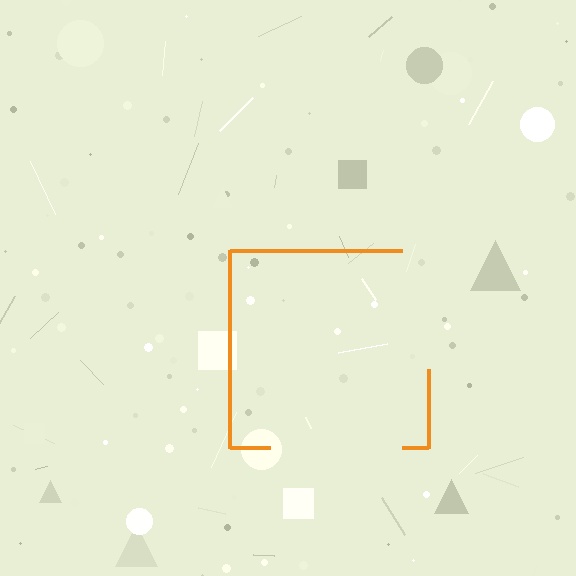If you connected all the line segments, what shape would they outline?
They would outline a square.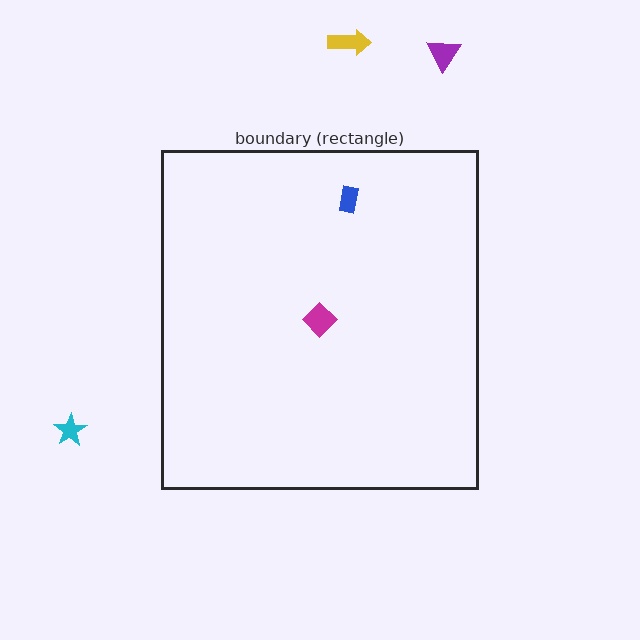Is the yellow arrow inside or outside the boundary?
Outside.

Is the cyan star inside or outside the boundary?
Outside.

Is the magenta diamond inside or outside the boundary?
Inside.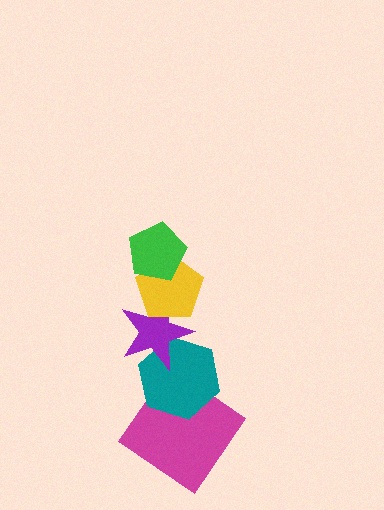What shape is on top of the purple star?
The yellow pentagon is on top of the purple star.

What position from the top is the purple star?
The purple star is 3rd from the top.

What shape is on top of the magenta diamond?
The teal hexagon is on top of the magenta diamond.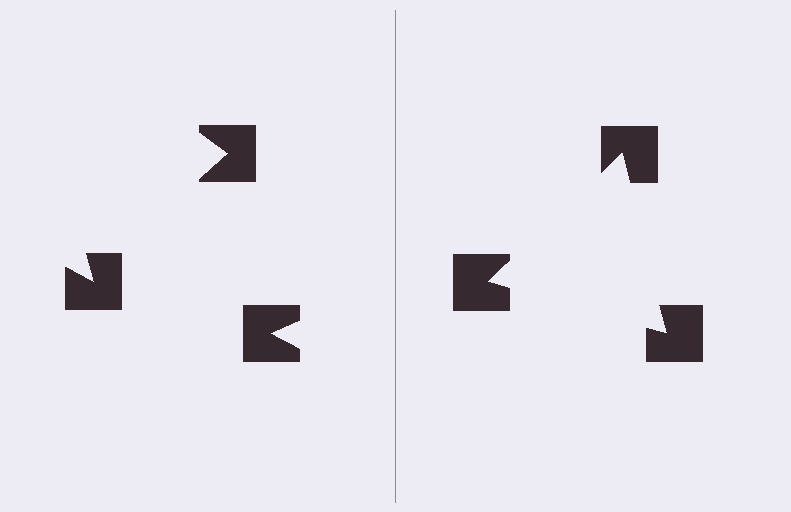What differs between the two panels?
The notched squares are positioned identically on both sides; only the wedge orientations differ. On the right they align to a triangle; on the left they are misaligned.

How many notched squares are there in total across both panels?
6 — 3 on each side.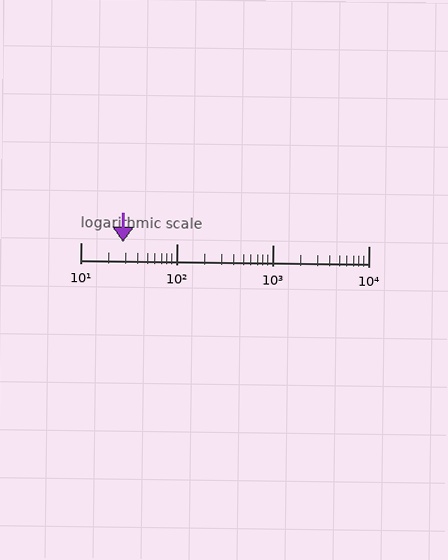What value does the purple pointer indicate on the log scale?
The pointer indicates approximately 28.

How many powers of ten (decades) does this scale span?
The scale spans 3 decades, from 10 to 10000.